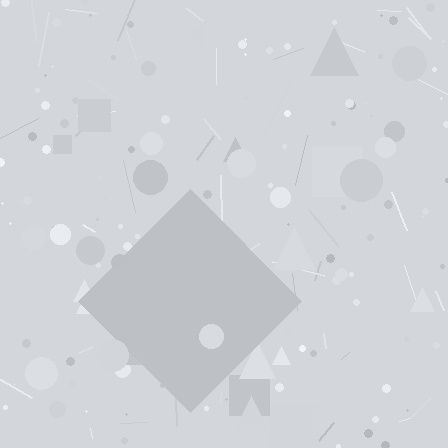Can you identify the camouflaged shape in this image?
The camouflaged shape is a diamond.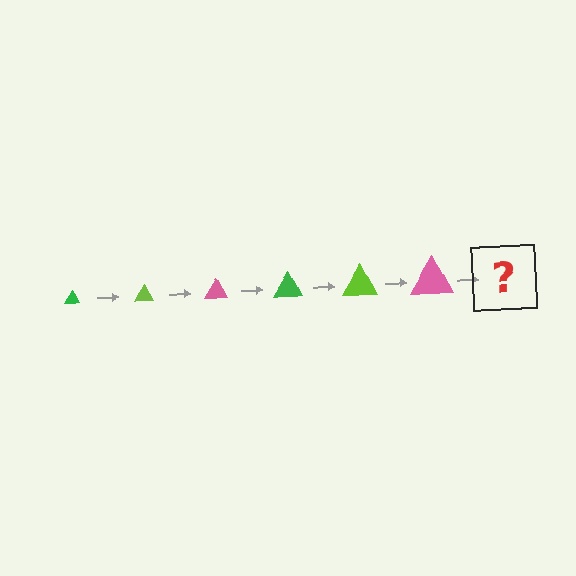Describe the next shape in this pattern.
It should be a green triangle, larger than the previous one.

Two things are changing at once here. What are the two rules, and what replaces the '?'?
The two rules are that the triangle grows larger each step and the color cycles through green, lime, and pink. The '?' should be a green triangle, larger than the previous one.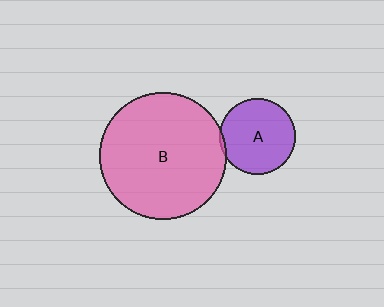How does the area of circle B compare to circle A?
Approximately 2.8 times.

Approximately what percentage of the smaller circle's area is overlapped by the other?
Approximately 5%.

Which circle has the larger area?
Circle B (pink).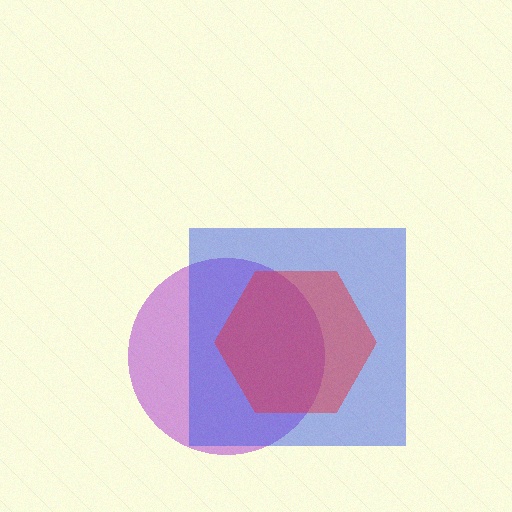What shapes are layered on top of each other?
The layered shapes are: a purple circle, a blue square, a red hexagon.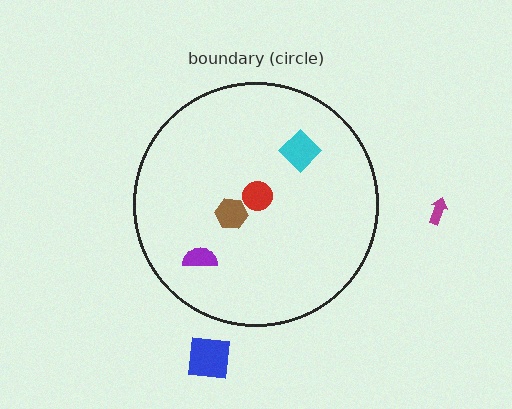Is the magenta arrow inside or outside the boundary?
Outside.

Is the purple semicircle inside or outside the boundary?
Inside.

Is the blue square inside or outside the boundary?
Outside.